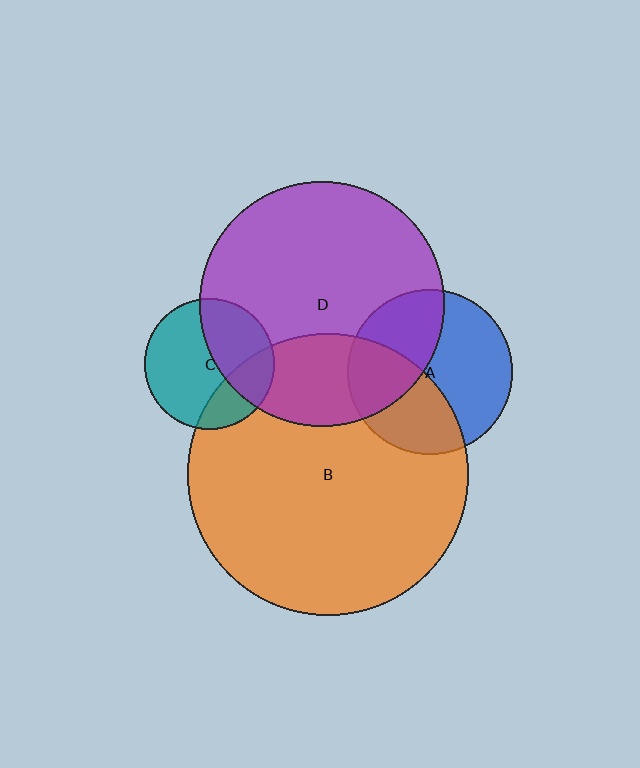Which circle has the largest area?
Circle B (orange).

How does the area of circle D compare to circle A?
Approximately 2.2 times.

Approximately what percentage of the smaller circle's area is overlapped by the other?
Approximately 40%.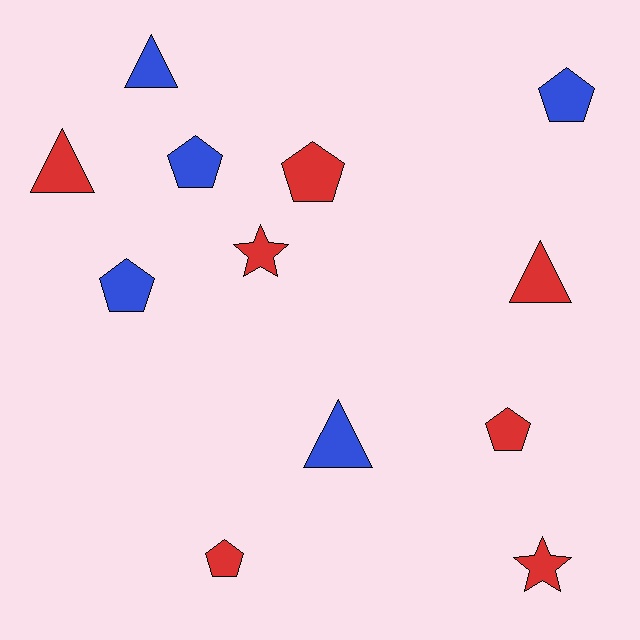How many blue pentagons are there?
There are 3 blue pentagons.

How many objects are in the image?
There are 12 objects.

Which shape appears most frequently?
Pentagon, with 6 objects.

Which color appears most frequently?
Red, with 7 objects.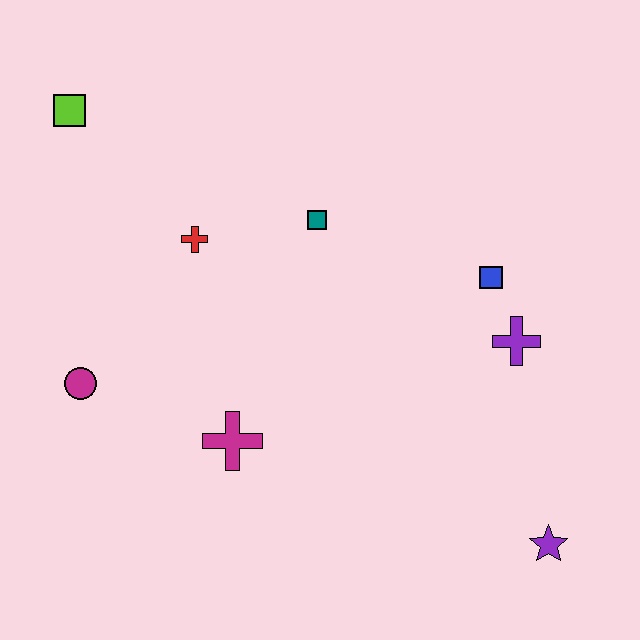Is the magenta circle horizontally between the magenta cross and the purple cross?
No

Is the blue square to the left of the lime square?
No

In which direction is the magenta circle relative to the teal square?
The magenta circle is to the left of the teal square.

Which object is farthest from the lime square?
The purple star is farthest from the lime square.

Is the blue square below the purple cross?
No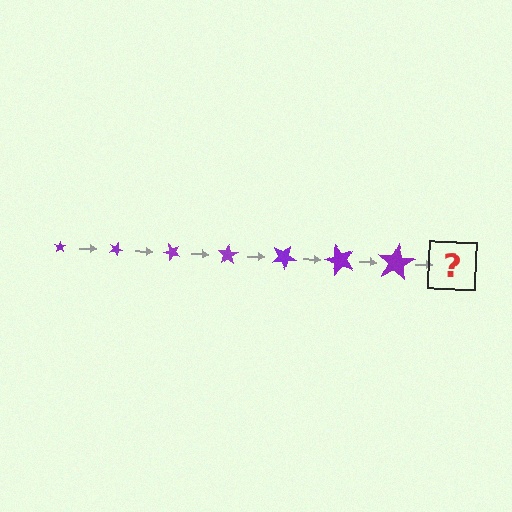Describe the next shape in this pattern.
It should be a star, larger than the previous one and rotated 175 degrees from the start.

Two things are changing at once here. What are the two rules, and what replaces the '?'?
The two rules are that the star grows larger each step and it rotates 25 degrees each step. The '?' should be a star, larger than the previous one and rotated 175 degrees from the start.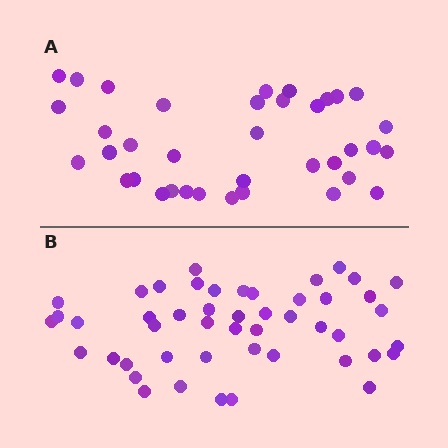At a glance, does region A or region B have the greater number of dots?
Region B (the bottom region) has more dots.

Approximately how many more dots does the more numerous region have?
Region B has roughly 12 or so more dots than region A.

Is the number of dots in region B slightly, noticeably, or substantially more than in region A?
Region B has noticeably more, but not dramatically so. The ratio is roughly 1.3 to 1.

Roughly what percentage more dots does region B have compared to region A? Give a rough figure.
About 30% more.